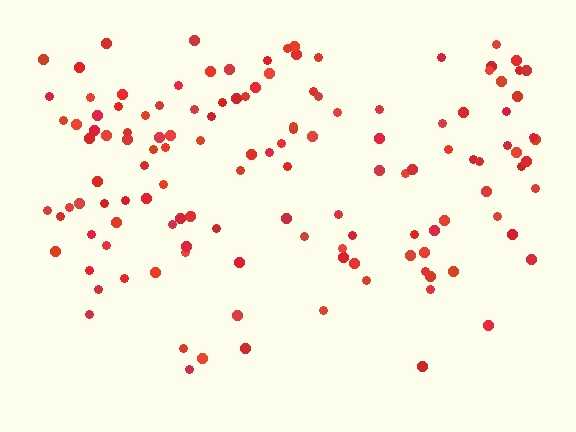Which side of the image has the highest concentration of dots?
The top.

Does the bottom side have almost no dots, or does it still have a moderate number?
Still a moderate number, just noticeably fewer than the top.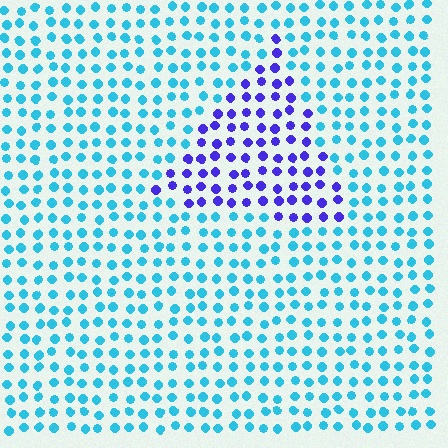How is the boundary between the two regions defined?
The boundary is defined purely by a slight shift in hue (about 59 degrees). Spacing, size, and orientation are identical on both sides.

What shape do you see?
I see a triangle.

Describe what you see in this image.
The image is filled with small cyan elements in a uniform arrangement. A triangle-shaped region is visible where the elements are tinted to a slightly different hue, forming a subtle color boundary.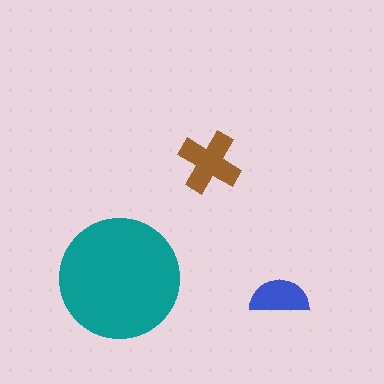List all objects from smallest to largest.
The blue semicircle, the brown cross, the teal circle.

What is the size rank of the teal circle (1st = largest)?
1st.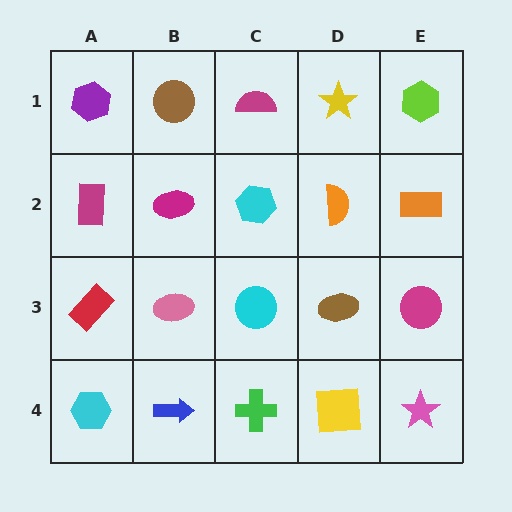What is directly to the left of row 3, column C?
A pink ellipse.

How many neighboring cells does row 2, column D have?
4.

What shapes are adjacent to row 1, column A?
A magenta rectangle (row 2, column A), a brown circle (row 1, column B).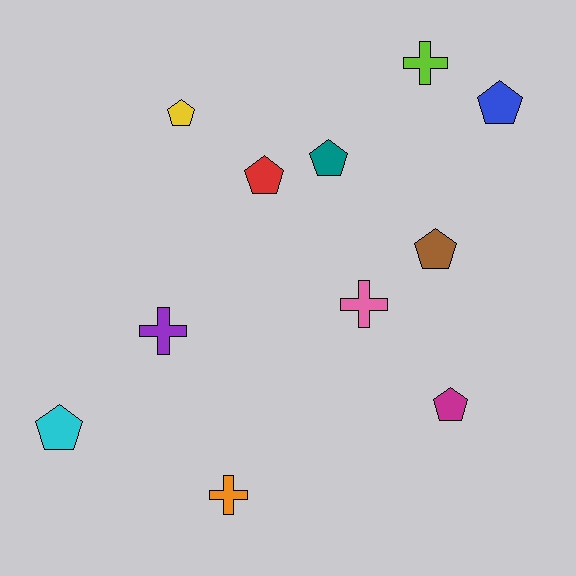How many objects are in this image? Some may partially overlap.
There are 11 objects.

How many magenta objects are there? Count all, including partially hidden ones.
There is 1 magenta object.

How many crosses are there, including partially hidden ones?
There are 4 crosses.